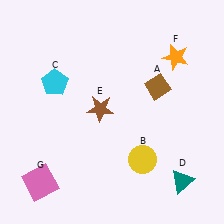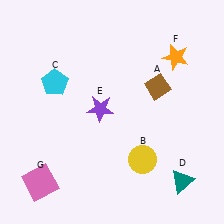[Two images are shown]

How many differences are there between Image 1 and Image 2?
There is 1 difference between the two images.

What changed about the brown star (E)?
In Image 1, E is brown. In Image 2, it changed to purple.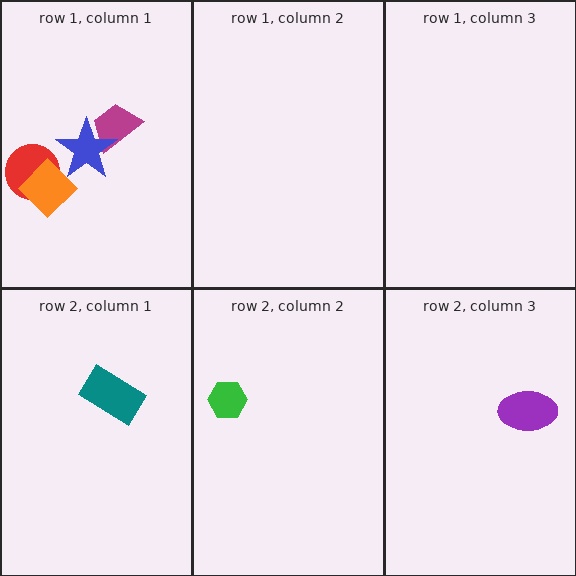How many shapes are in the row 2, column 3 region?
1.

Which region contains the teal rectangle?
The row 2, column 1 region.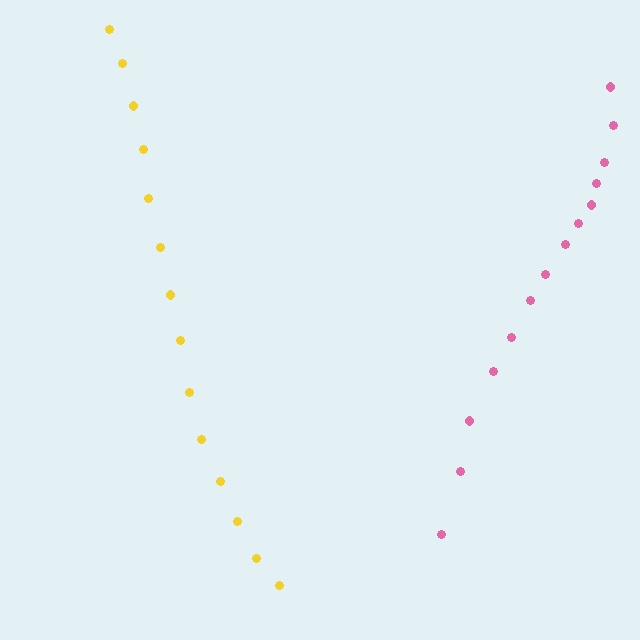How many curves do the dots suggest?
There are 2 distinct paths.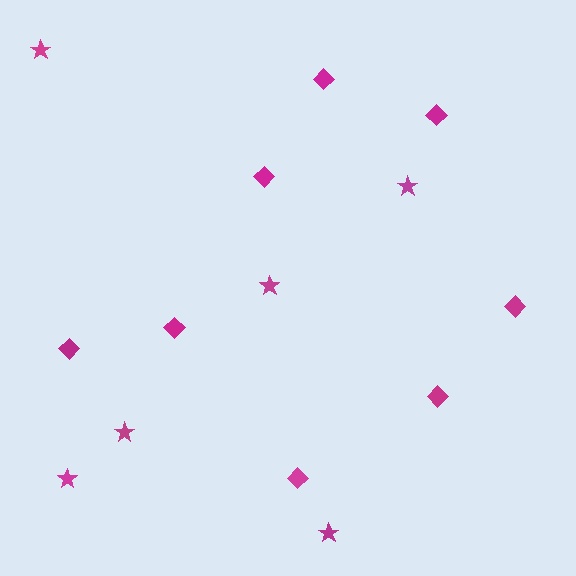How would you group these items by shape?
There are 2 groups: one group of diamonds (8) and one group of stars (6).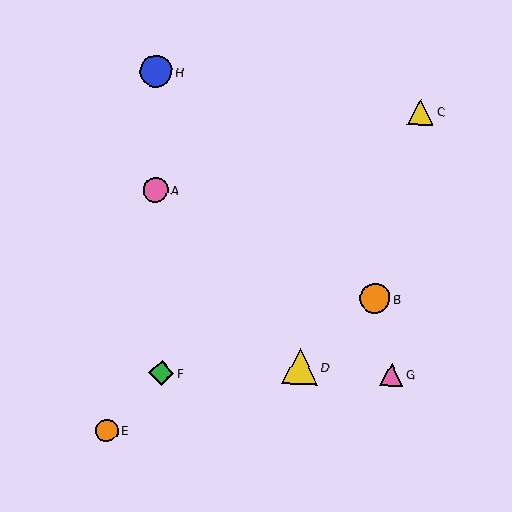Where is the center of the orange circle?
The center of the orange circle is at (107, 431).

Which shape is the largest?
The yellow triangle (labeled D) is the largest.